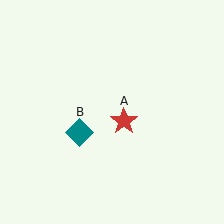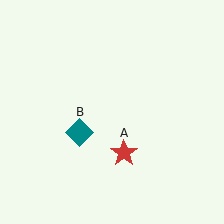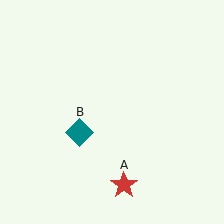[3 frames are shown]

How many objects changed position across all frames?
1 object changed position: red star (object A).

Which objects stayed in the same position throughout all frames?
Teal diamond (object B) remained stationary.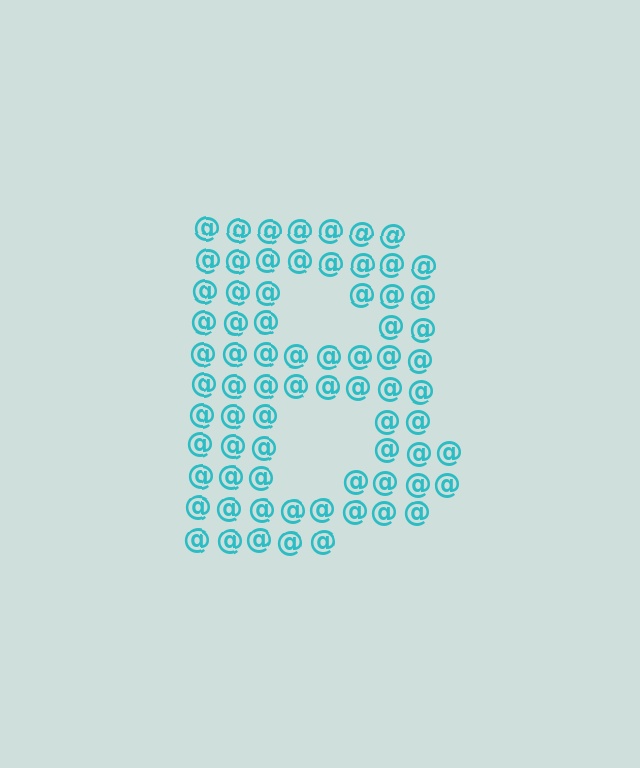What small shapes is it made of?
It is made of small at signs.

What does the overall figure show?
The overall figure shows the letter B.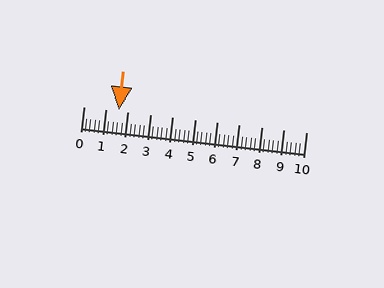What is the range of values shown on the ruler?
The ruler shows values from 0 to 10.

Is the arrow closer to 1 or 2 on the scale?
The arrow is closer to 2.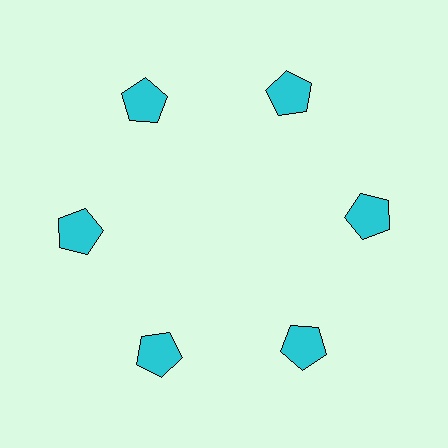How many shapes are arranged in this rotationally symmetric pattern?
There are 6 shapes, arranged in 6 groups of 1.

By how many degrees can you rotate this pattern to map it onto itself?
The pattern maps onto itself every 60 degrees of rotation.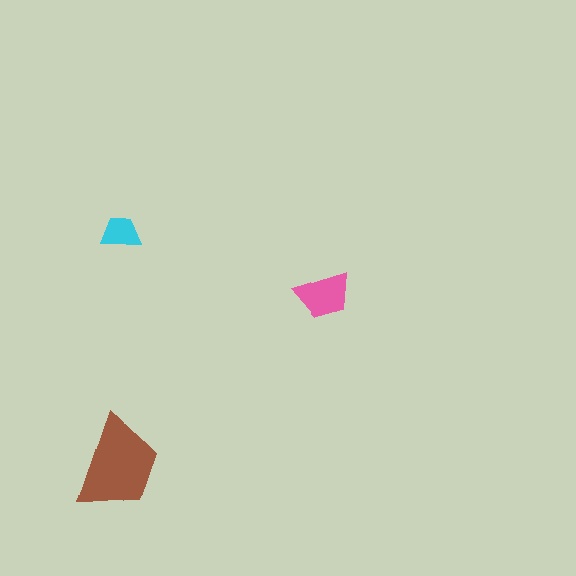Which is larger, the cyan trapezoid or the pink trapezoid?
The pink one.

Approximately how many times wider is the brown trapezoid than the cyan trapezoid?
About 2.5 times wider.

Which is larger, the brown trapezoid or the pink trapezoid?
The brown one.